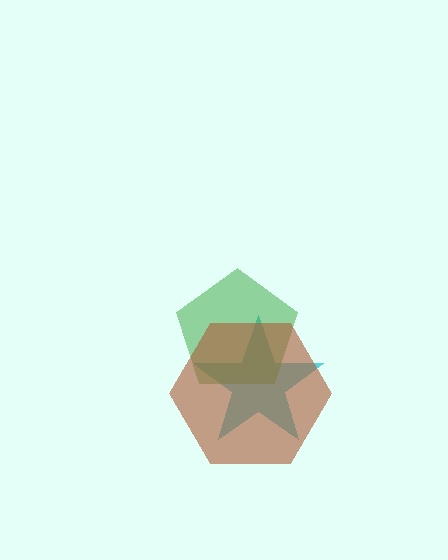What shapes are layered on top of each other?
The layered shapes are: a cyan star, a green pentagon, a brown hexagon.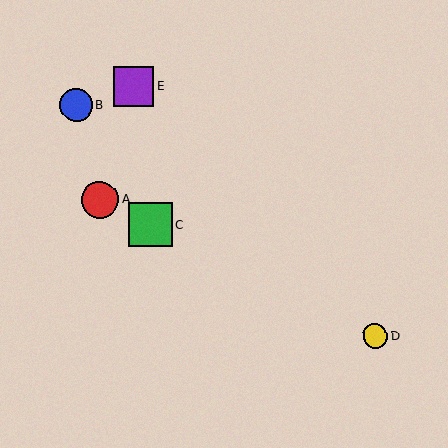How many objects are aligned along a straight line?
3 objects (A, C, D) are aligned along a straight line.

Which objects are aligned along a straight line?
Objects A, C, D are aligned along a straight line.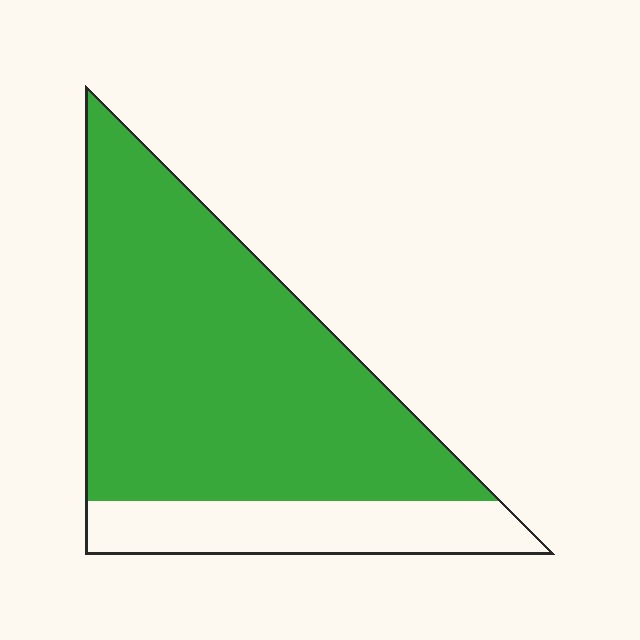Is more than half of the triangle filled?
Yes.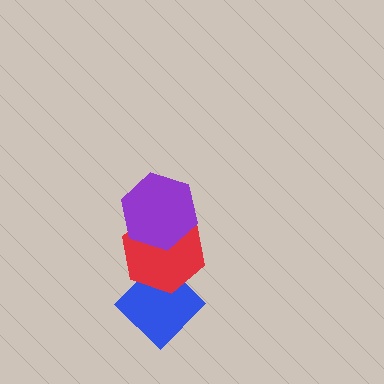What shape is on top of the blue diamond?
The red hexagon is on top of the blue diamond.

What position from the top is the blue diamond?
The blue diamond is 3rd from the top.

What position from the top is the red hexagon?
The red hexagon is 2nd from the top.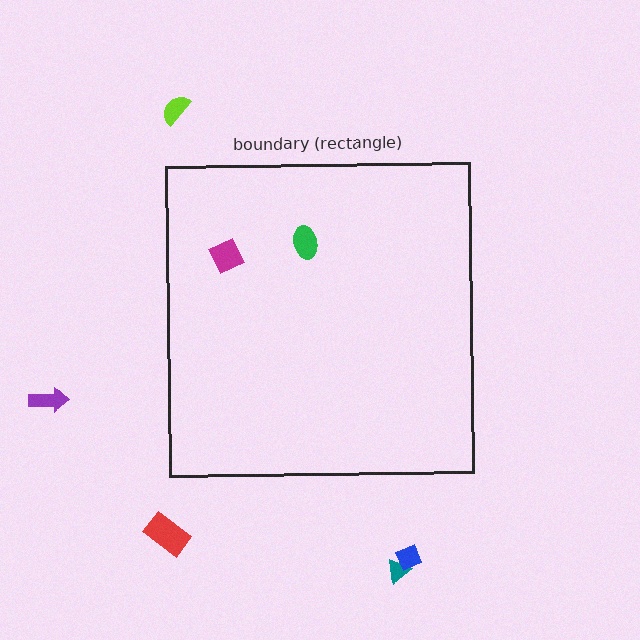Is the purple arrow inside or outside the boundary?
Outside.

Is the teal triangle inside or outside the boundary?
Outside.